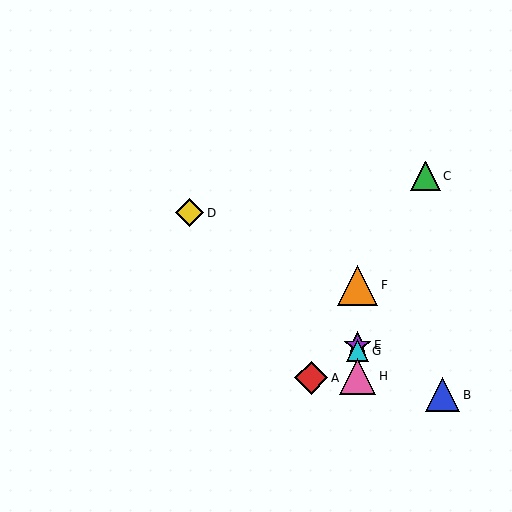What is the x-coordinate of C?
Object C is at x≈425.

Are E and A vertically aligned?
No, E is at x≈358 and A is at x≈311.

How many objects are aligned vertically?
4 objects (E, F, G, H) are aligned vertically.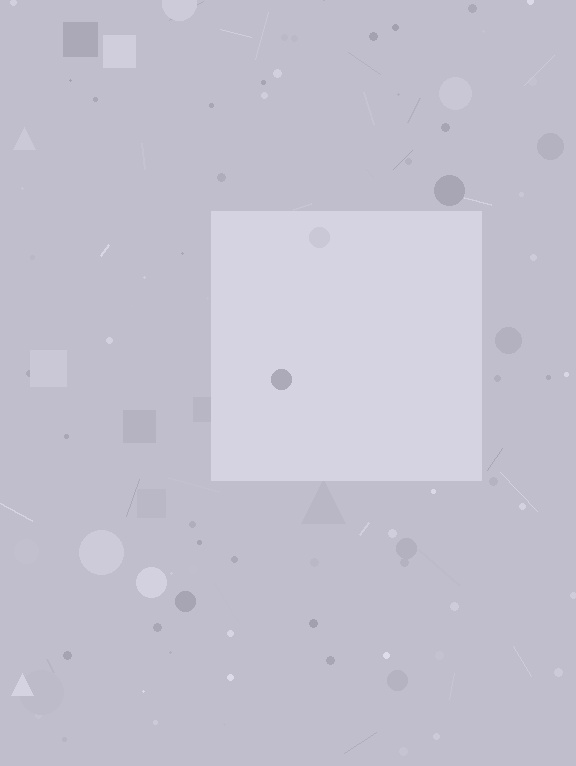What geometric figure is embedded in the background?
A square is embedded in the background.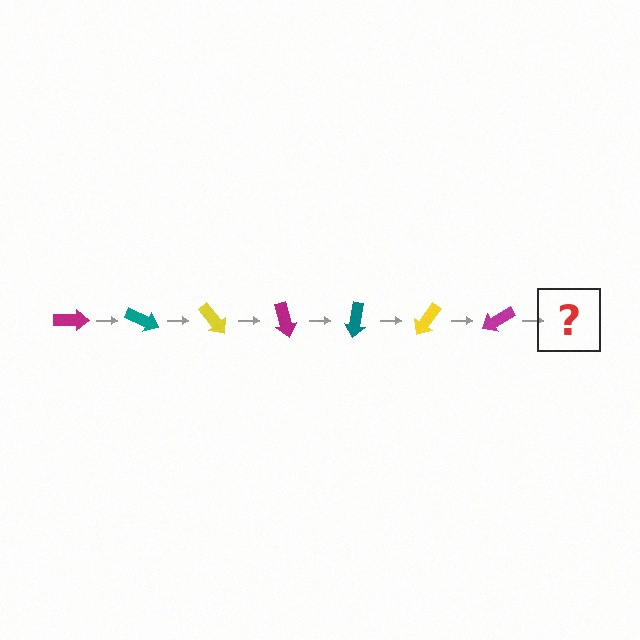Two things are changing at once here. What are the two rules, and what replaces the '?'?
The two rules are that it rotates 25 degrees each step and the color cycles through magenta, teal, and yellow. The '?' should be a teal arrow, rotated 175 degrees from the start.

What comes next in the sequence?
The next element should be a teal arrow, rotated 175 degrees from the start.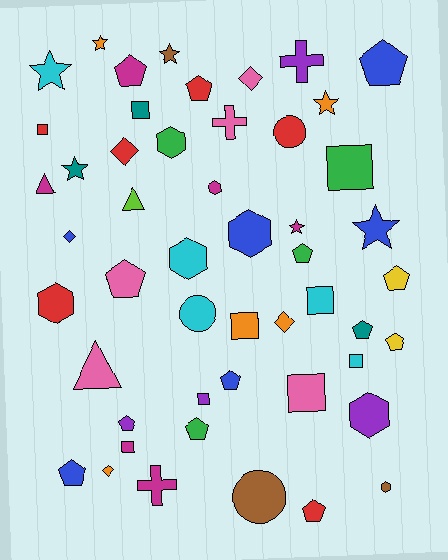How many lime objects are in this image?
There is 1 lime object.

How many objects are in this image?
There are 50 objects.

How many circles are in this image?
There are 3 circles.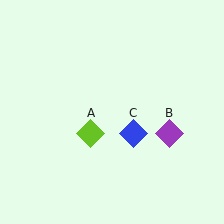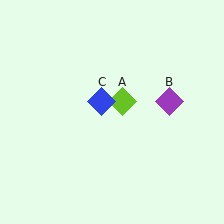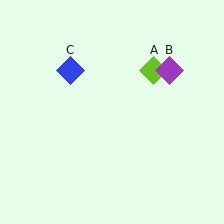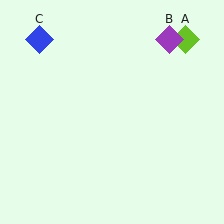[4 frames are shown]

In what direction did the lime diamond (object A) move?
The lime diamond (object A) moved up and to the right.